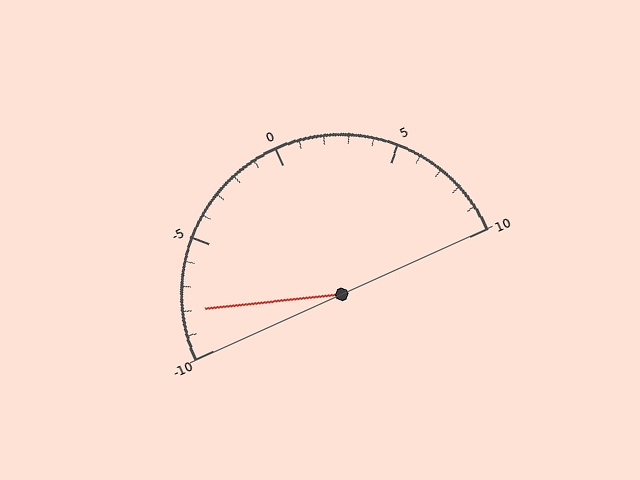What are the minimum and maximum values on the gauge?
The gauge ranges from -10 to 10.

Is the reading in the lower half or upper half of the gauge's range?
The reading is in the lower half of the range (-10 to 10).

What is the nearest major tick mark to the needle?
The nearest major tick mark is -10.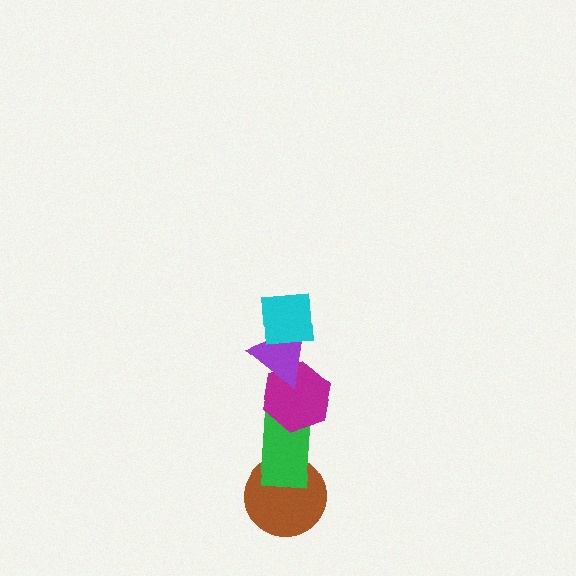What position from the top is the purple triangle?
The purple triangle is 2nd from the top.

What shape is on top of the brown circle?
The green rectangle is on top of the brown circle.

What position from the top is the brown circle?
The brown circle is 5th from the top.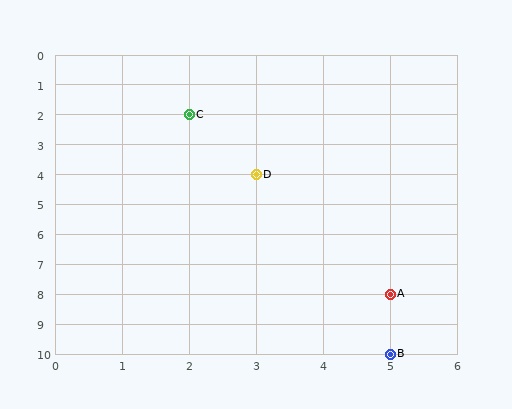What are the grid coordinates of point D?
Point D is at grid coordinates (3, 4).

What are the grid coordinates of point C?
Point C is at grid coordinates (2, 2).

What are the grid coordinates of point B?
Point B is at grid coordinates (5, 10).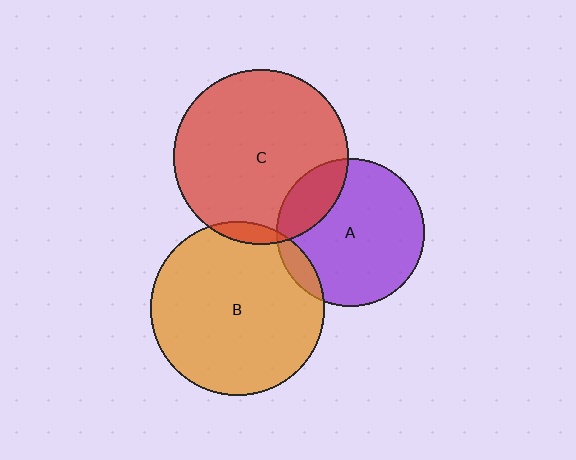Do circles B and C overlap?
Yes.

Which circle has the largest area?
Circle C (red).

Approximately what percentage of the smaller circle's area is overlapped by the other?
Approximately 5%.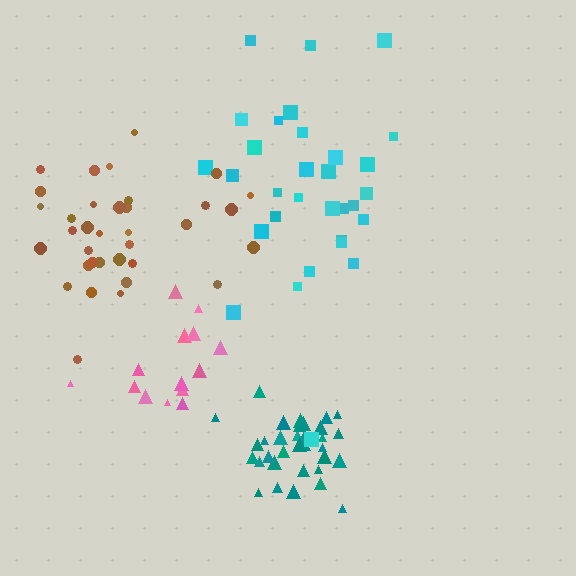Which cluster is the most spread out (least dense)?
Pink.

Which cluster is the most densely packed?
Teal.